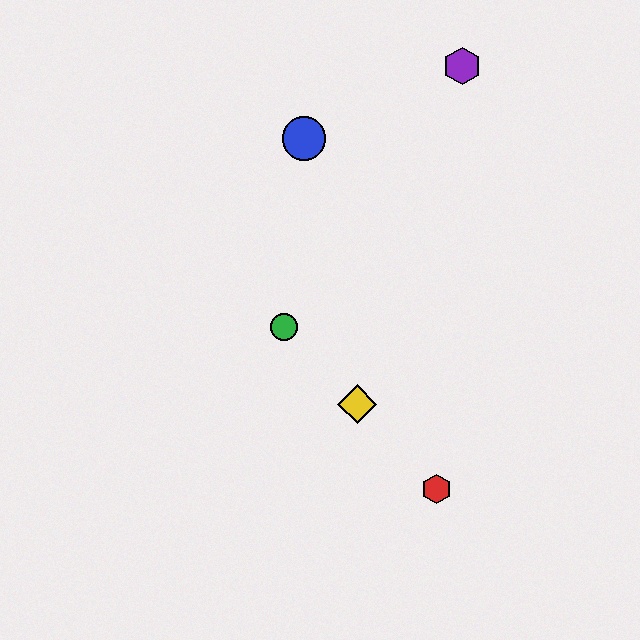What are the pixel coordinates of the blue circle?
The blue circle is at (304, 139).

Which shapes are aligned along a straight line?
The red hexagon, the green circle, the yellow diamond are aligned along a straight line.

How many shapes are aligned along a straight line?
3 shapes (the red hexagon, the green circle, the yellow diamond) are aligned along a straight line.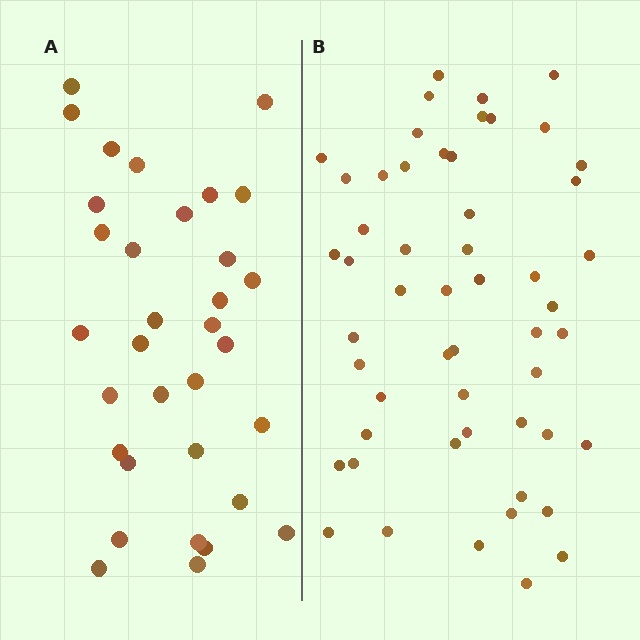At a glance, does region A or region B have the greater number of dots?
Region B (the right region) has more dots.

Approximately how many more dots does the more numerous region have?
Region B has approximately 20 more dots than region A.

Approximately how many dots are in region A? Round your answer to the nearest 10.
About 30 dots. (The exact count is 33, which rounds to 30.)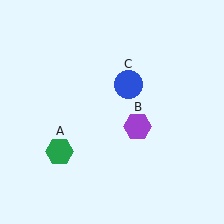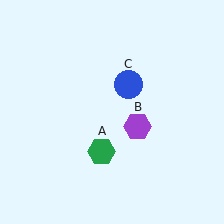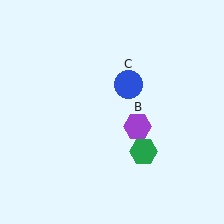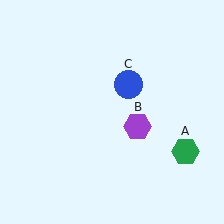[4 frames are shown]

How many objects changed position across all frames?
1 object changed position: green hexagon (object A).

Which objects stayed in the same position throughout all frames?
Purple hexagon (object B) and blue circle (object C) remained stationary.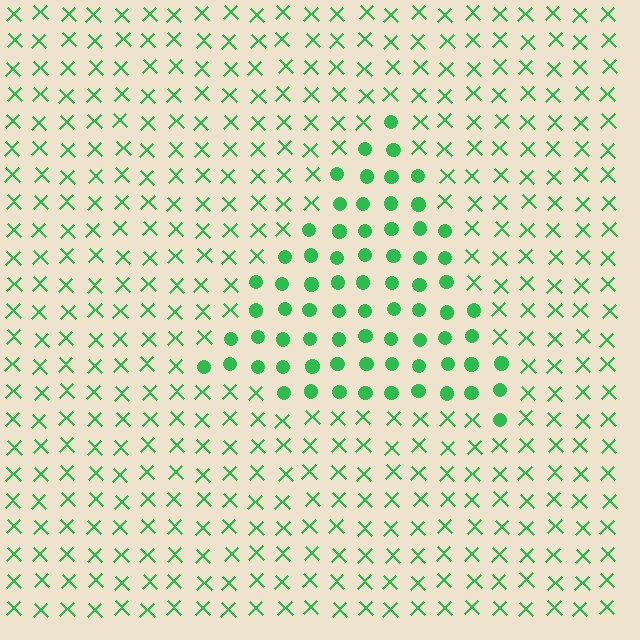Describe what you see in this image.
The image is filled with small green elements arranged in a uniform grid. A triangle-shaped region contains circles, while the surrounding area contains X marks. The boundary is defined purely by the change in element shape.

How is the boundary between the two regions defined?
The boundary is defined by a change in element shape: circles inside vs. X marks outside. All elements share the same color and spacing.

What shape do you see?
I see a triangle.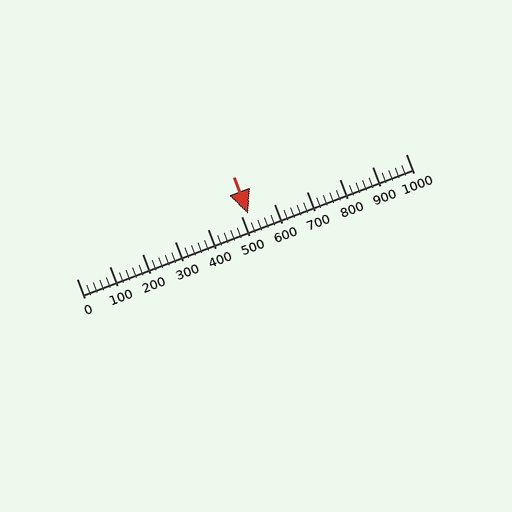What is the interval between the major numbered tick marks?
The major tick marks are spaced 100 units apart.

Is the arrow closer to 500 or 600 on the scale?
The arrow is closer to 500.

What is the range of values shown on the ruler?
The ruler shows values from 0 to 1000.